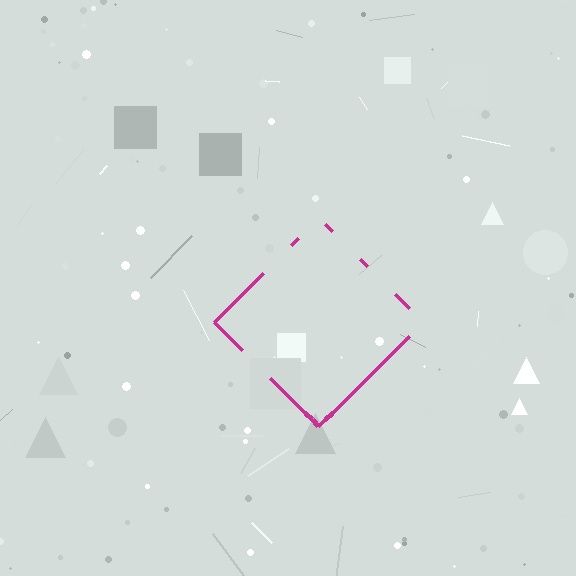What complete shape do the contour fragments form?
The contour fragments form a diamond.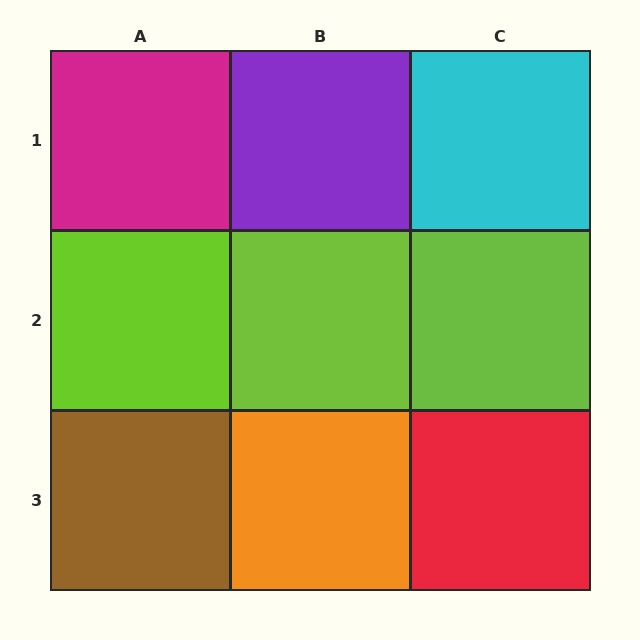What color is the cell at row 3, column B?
Orange.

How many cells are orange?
1 cell is orange.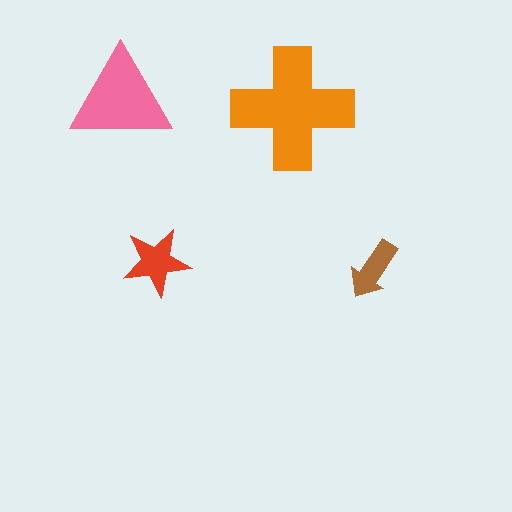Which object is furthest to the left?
The pink triangle is leftmost.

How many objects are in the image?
There are 4 objects in the image.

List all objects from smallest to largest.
The brown arrow, the red star, the pink triangle, the orange cross.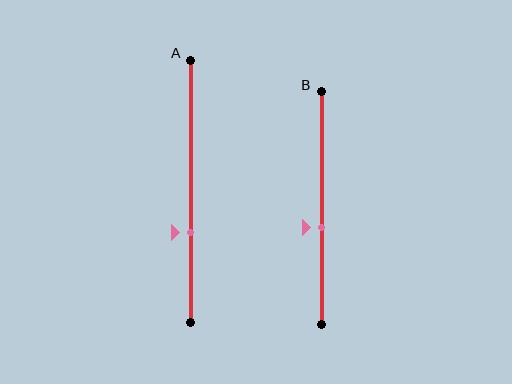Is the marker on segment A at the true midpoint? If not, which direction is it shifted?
No, the marker on segment A is shifted downward by about 16% of the segment length.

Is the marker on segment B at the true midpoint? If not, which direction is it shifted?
No, the marker on segment B is shifted downward by about 9% of the segment length.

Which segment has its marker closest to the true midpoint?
Segment B has its marker closest to the true midpoint.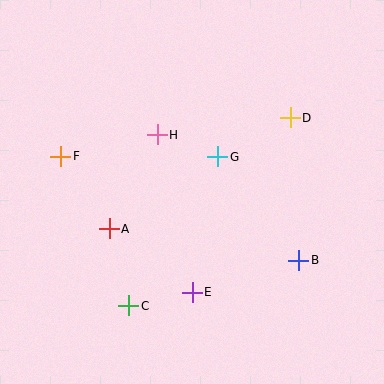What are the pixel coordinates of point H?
Point H is at (157, 135).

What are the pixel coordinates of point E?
Point E is at (192, 292).